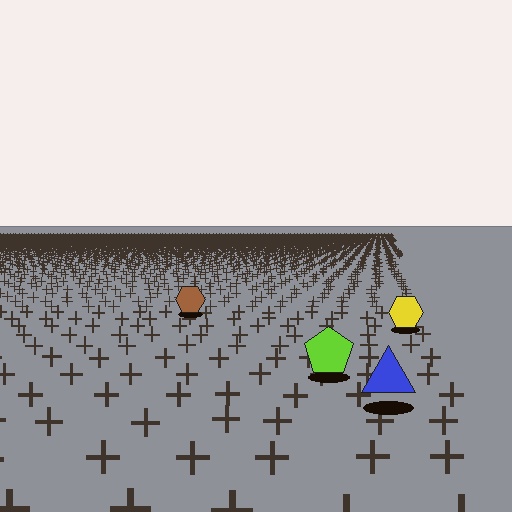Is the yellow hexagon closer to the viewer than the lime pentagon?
No. The lime pentagon is closer — you can tell from the texture gradient: the ground texture is coarser near it.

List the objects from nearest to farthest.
From nearest to farthest: the blue triangle, the lime pentagon, the yellow hexagon, the brown hexagon.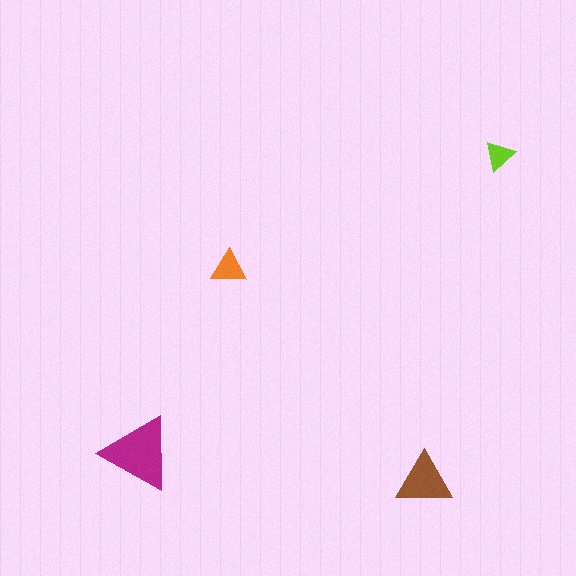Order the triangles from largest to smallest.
the magenta one, the brown one, the orange one, the lime one.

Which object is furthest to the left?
The magenta triangle is leftmost.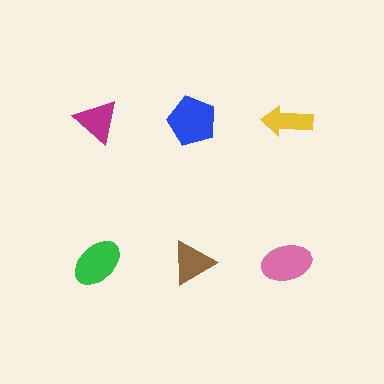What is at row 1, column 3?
A yellow arrow.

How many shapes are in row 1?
3 shapes.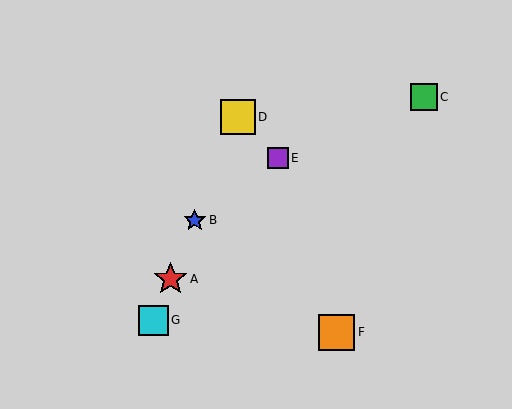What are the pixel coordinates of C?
Object C is at (424, 97).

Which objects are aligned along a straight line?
Objects A, B, D, G are aligned along a straight line.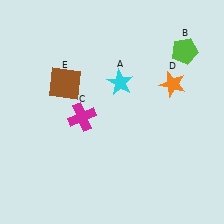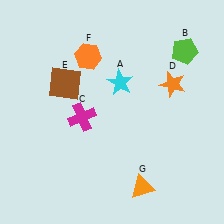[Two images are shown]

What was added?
An orange hexagon (F), an orange triangle (G) were added in Image 2.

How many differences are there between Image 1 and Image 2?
There are 2 differences between the two images.